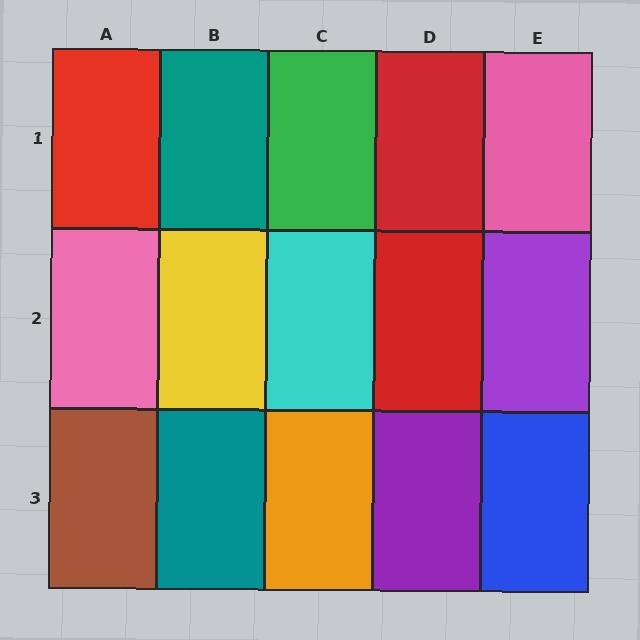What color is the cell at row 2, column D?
Red.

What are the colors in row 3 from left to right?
Brown, teal, orange, purple, blue.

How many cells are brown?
1 cell is brown.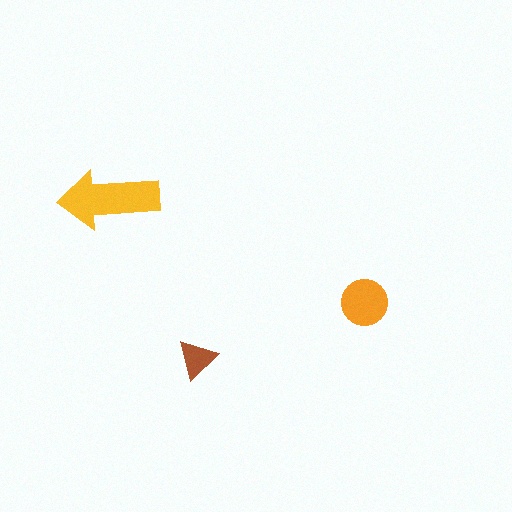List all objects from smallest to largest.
The brown triangle, the orange circle, the yellow arrow.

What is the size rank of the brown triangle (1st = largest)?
3rd.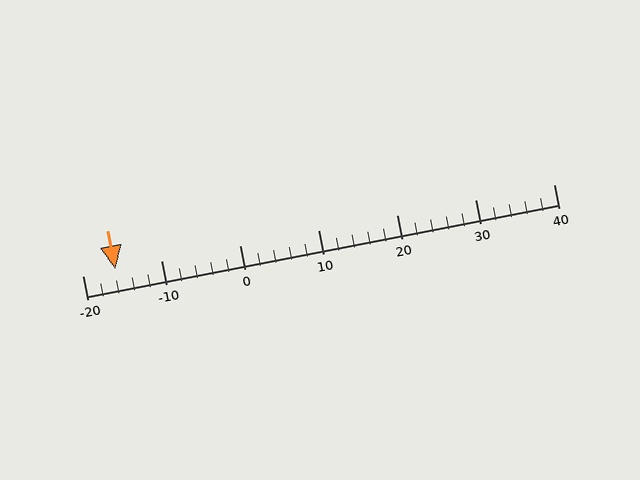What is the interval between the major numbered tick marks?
The major tick marks are spaced 10 units apart.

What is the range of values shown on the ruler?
The ruler shows values from -20 to 40.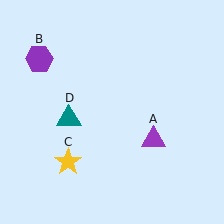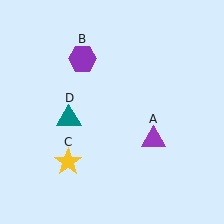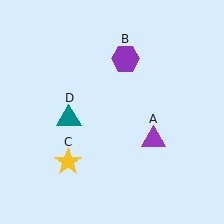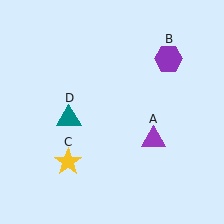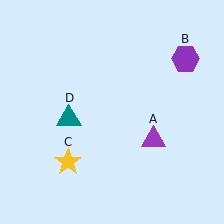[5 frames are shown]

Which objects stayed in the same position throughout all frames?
Purple triangle (object A) and yellow star (object C) and teal triangle (object D) remained stationary.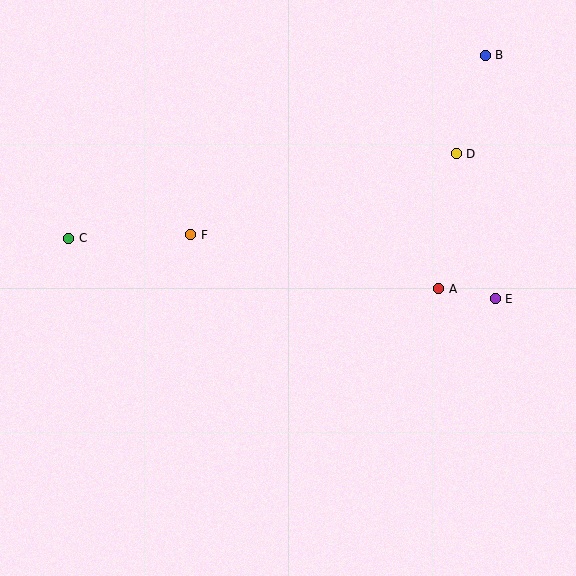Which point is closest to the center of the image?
Point F at (191, 235) is closest to the center.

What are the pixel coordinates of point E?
Point E is at (495, 299).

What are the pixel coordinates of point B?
Point B is at (485, 55).